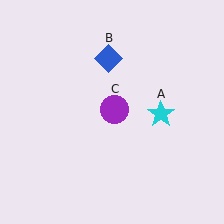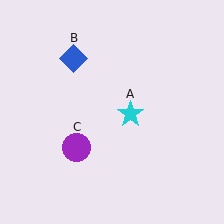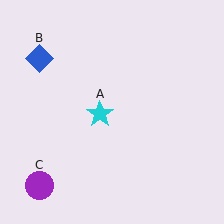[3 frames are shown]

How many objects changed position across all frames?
3 objects changed position: cyan star (object A), blue diamond (object B), purple circle (object C).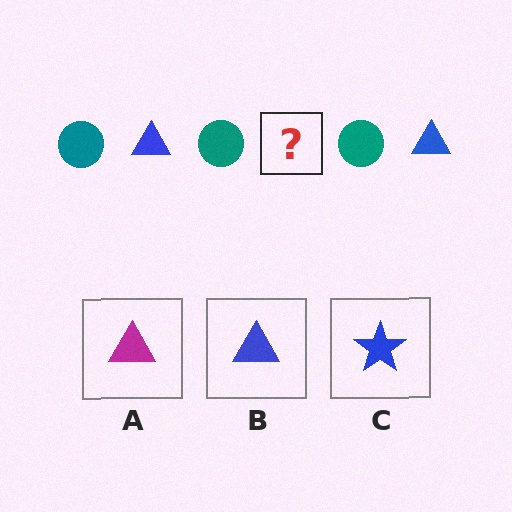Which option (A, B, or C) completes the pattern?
B.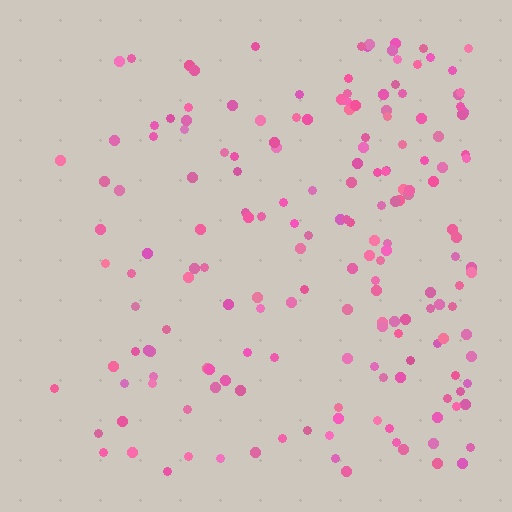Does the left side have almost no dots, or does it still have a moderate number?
Still a moderate number, just noticeably fewer than the right.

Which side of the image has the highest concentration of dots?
The right.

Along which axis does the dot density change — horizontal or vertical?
Horizontal.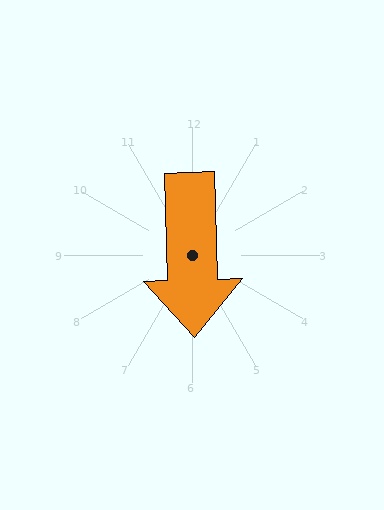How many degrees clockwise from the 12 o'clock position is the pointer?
Approximately 178 degrees.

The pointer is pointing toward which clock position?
Roughly 6 o'clock.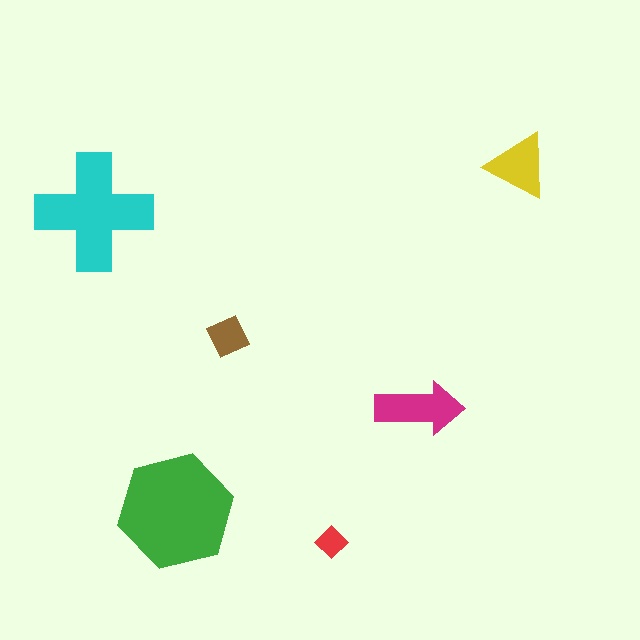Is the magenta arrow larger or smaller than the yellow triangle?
Larger.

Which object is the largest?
The green hexagon.